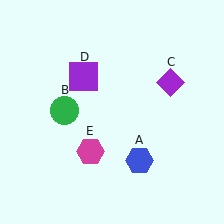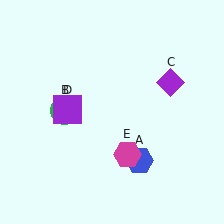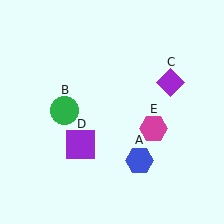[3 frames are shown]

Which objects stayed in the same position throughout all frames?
Blue hexagon (object A) and green circle (object B) and purple diamond (object C) remained stationary.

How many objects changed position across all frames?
2 objects changed position: purple square (object D), magenta hexagon (object E).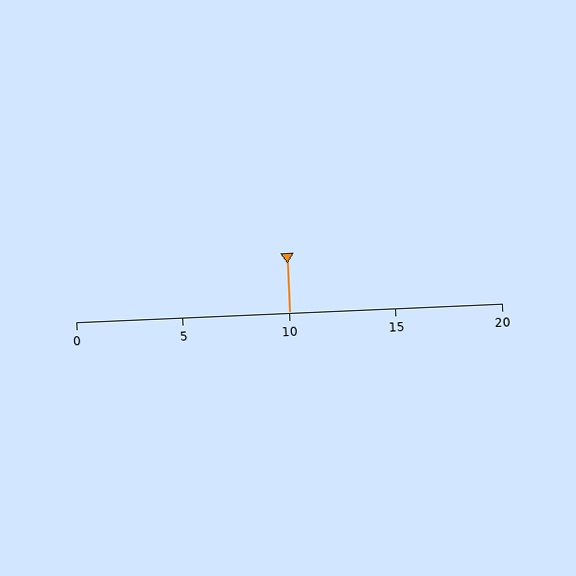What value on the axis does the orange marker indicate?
The marker indicates approximately 10.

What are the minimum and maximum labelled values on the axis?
The axis runs from 0 to 20.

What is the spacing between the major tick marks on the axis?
The major ticks are spaced 5 apart.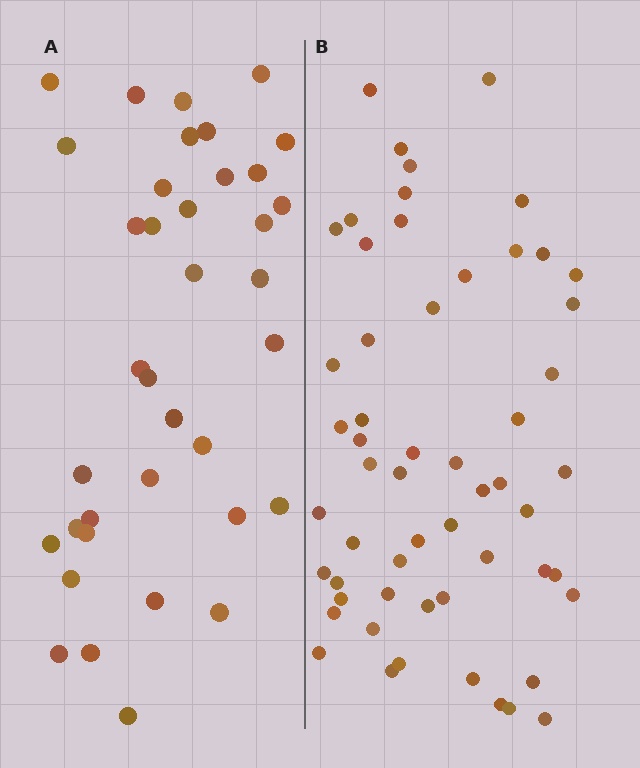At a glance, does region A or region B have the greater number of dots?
Region B (the right region) has more dots.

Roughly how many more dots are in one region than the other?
Region B has approximately 20 more dots than region A.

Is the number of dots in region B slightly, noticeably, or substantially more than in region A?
Region B has substantially more. The ratio is roughly 1.5 to 1.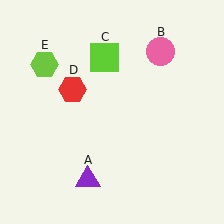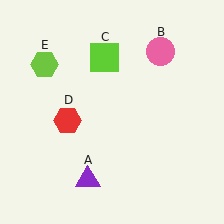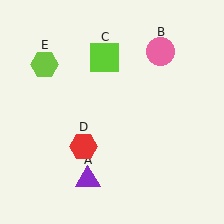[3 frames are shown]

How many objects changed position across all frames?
1 object changed position: red hexagon (object D).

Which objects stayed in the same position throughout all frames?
Purple triangle (object A) and pink circle (object B) and lime square (object C) and lime hexagon (object E) remained stationary.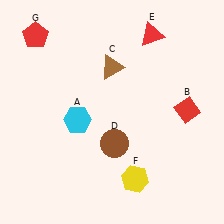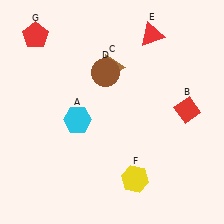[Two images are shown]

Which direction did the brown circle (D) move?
The brown circle (D) moved up.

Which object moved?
The brown circle (D) moved up.